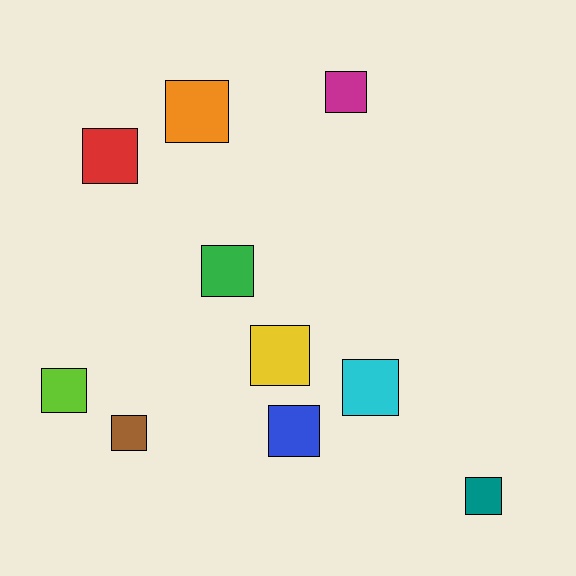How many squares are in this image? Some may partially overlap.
There are 10 squares.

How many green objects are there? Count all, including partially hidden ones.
There is 1 green object.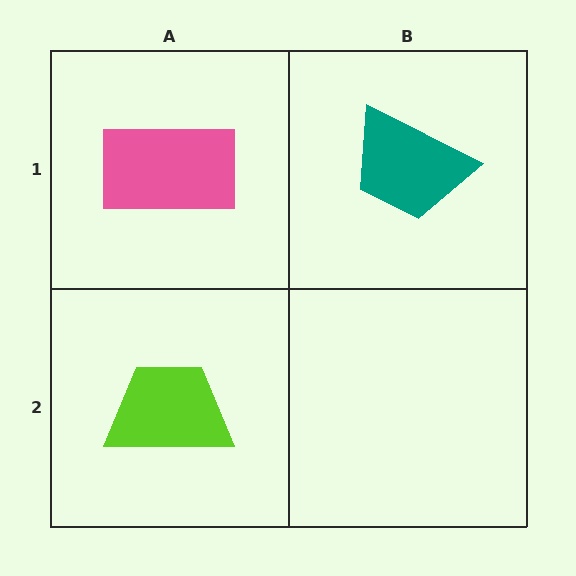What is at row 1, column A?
A pink rectangle.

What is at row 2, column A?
A lime trapezoid.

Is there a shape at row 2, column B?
No, that cell is empty.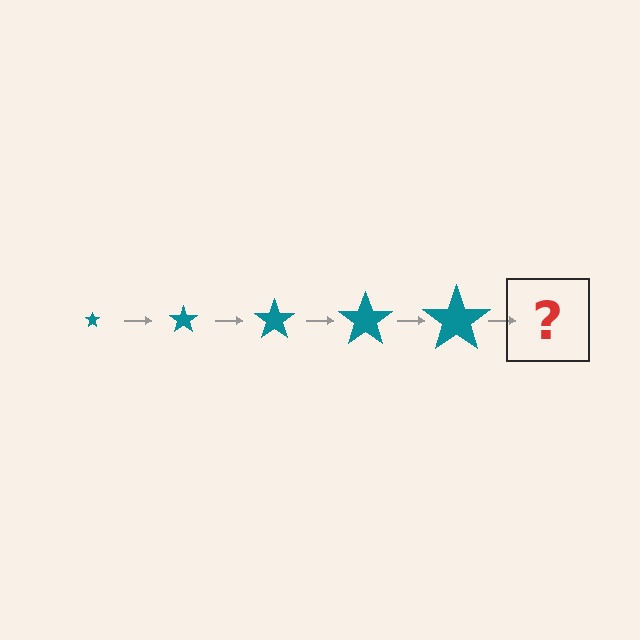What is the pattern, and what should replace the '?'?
The pattern is that the star gets progressively larger each step. The '?' should be a teal star, larger than the previous one.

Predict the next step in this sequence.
The next step is a teal star, larger than the previous one.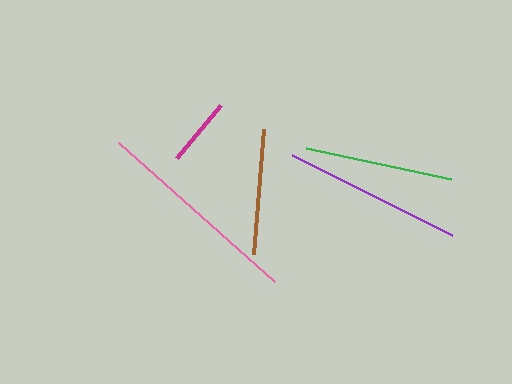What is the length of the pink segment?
The pink segment is approximately 209 pixels long.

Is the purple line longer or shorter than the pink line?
The pink line is longer than the purple line.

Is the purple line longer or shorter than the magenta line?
The purple line is longer than the magenta line.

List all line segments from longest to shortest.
From longest to shortest: pink, purple, green, brown, magenta.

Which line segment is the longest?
The pink line is the longest at approximately 209 pixels.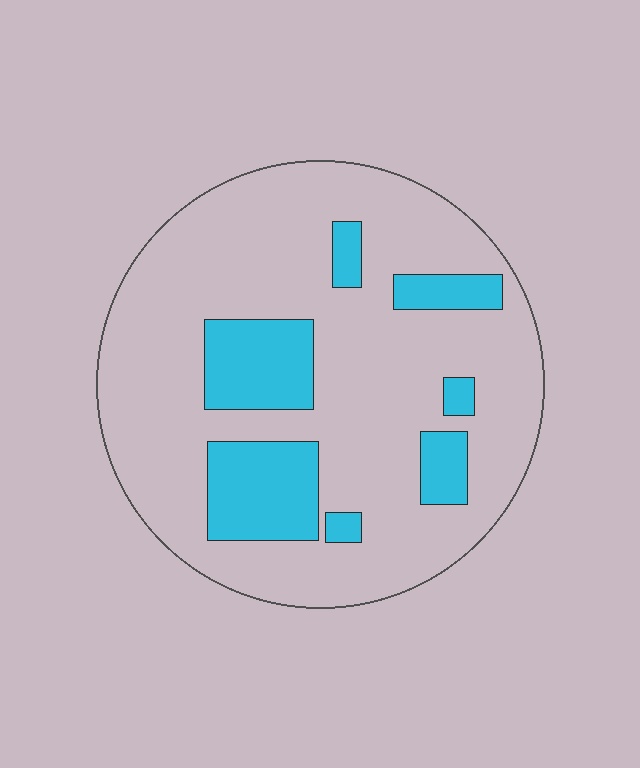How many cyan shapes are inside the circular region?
7.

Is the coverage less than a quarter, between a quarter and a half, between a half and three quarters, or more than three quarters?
Less than a quarter.